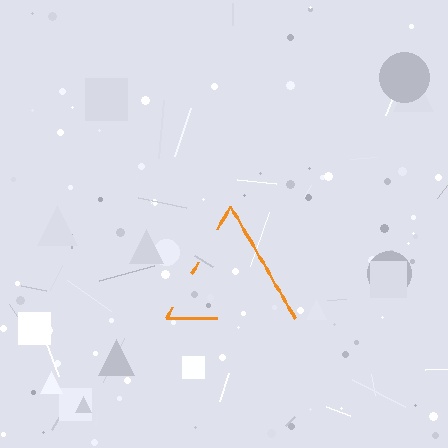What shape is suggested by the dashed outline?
The dashed outline suggests a triangle.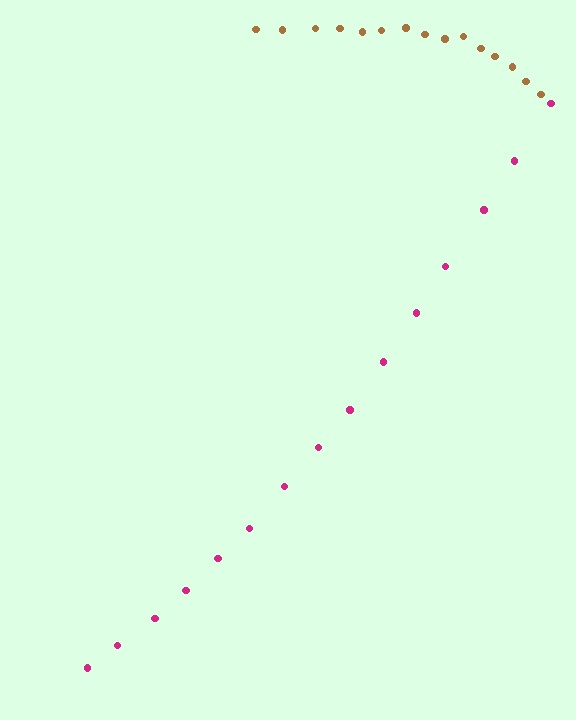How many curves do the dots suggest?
There are 2 distinct paths.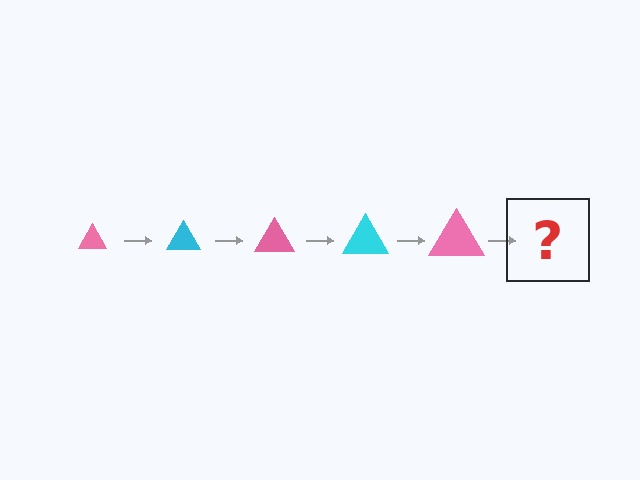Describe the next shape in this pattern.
It should be a cyan triangle, larger than the previous one.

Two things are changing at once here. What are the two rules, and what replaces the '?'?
The two rules are that the triangle grows larger each step and the color cycles through pink and cyan. The '?' should be a cyan triangle, larger than the previous one.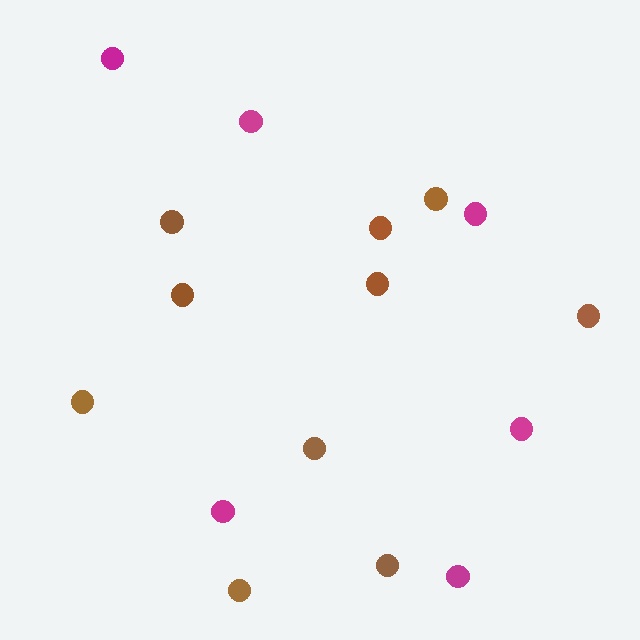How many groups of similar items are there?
There are 2 groups: one group of magenta circles (6) and one group of brown circles (10).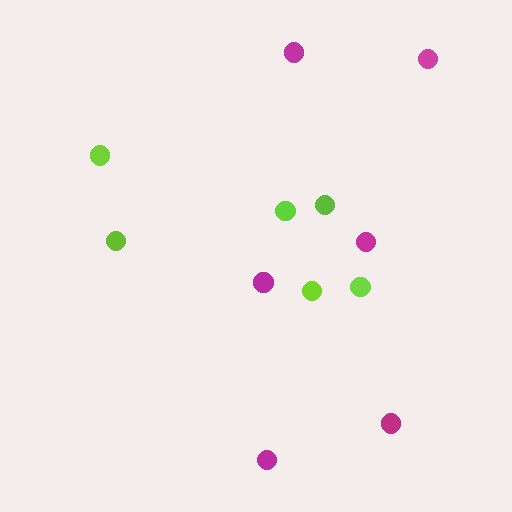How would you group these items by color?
There are 2 groups: one group of magenta circles (6) and one group of lime circles (6).